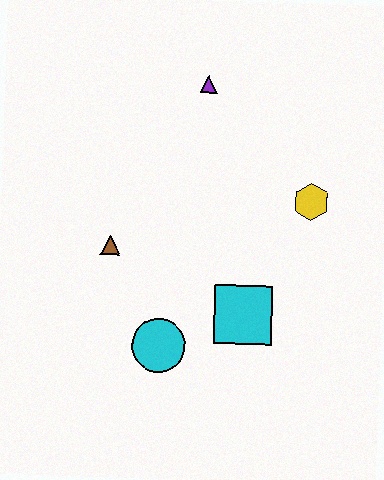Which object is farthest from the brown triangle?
The yellow hexagon is farthest from the brown triangle.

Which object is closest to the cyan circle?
The cyan square is closest to the cyan circle.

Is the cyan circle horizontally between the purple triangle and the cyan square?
No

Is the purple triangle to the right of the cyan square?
No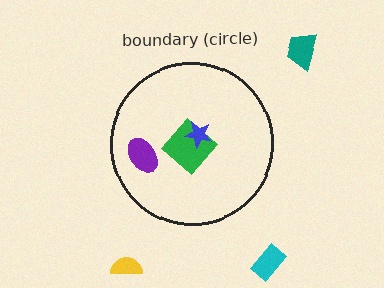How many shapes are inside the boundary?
3 inside, 3 outside.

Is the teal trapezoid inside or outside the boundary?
Outside.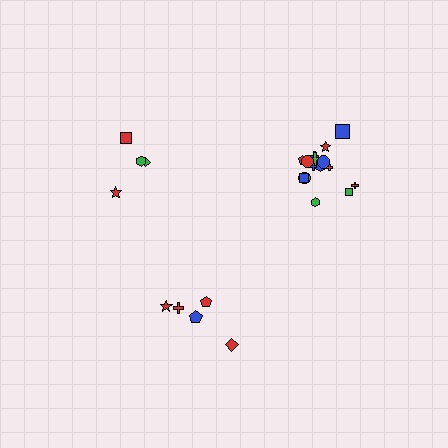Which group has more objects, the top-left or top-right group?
The top-right group.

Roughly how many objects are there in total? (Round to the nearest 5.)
Roughly 25 objects in total.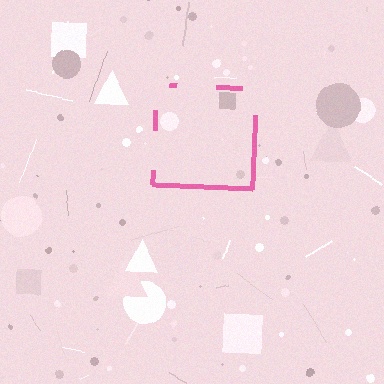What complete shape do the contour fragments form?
The contour fragments form a square.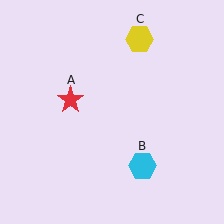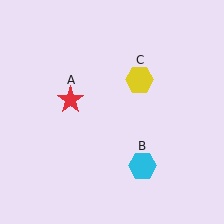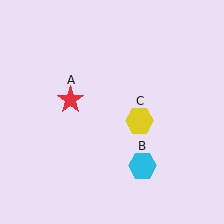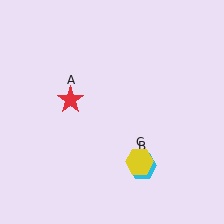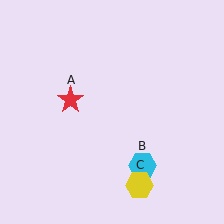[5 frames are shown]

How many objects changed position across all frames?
1 object changed position: yellow hexagon (object C).